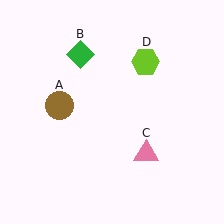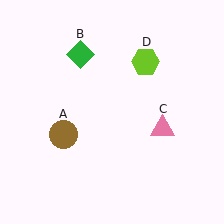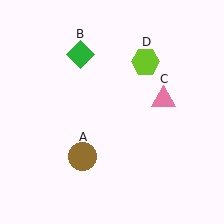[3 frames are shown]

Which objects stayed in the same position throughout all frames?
Green diamond (object B) and lime hexagon (object D) remained stationary.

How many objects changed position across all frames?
2 objects changed position: brown circle (object A), pink triangle (object C).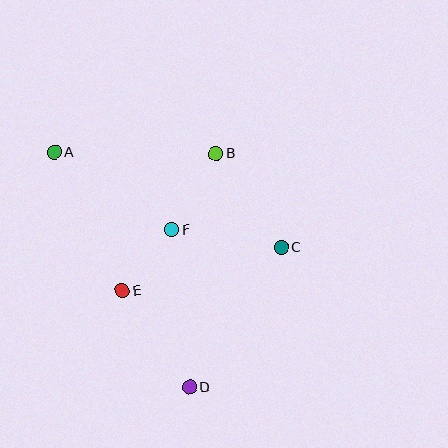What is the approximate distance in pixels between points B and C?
The distance between B and C is approximately 114 pixels.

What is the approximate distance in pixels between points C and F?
The distance between C and F is approximately 111 pixels.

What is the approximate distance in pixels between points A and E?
The distance between A and E is approximately 154 pixels.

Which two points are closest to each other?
Points E and F are closest to each other.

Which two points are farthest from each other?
Points A and D are farthest from each other.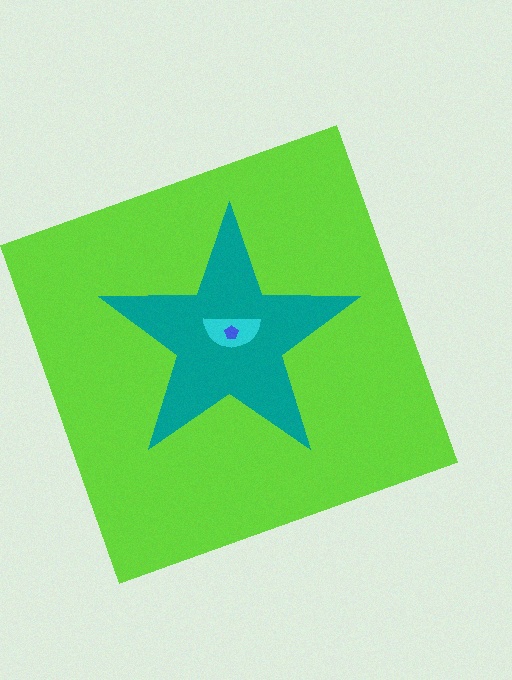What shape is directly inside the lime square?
The teal star.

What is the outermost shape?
The lime square.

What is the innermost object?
The blue pentagon.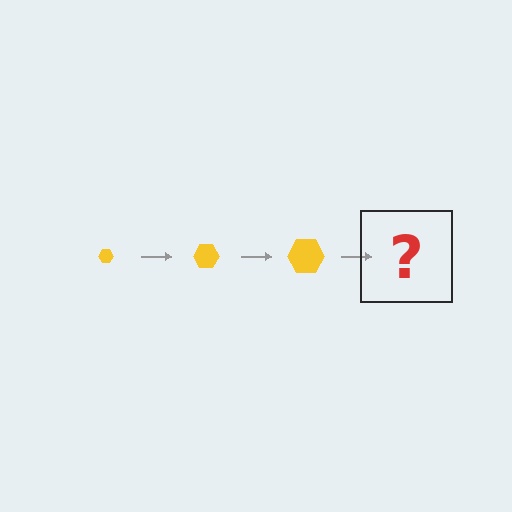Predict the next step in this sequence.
The next step is a yellow hexagon, larger than the previous one.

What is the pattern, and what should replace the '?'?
The pattern is that the hexagon gets progressively larger each step. The '?' should be a yellow hexagon, larger than the previous one.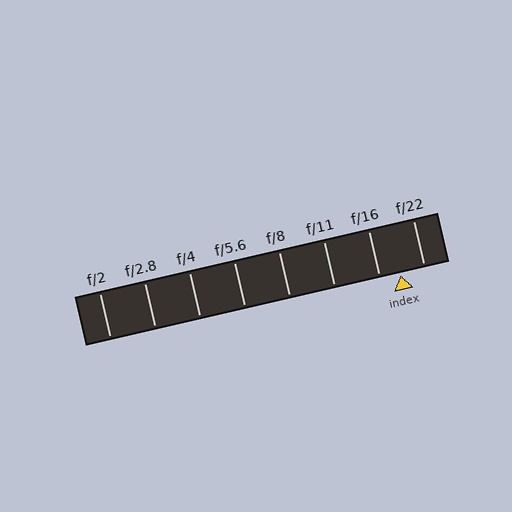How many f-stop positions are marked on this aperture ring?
There are 8 f-stop positions marked.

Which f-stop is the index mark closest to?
The index mark is closest to f/16.